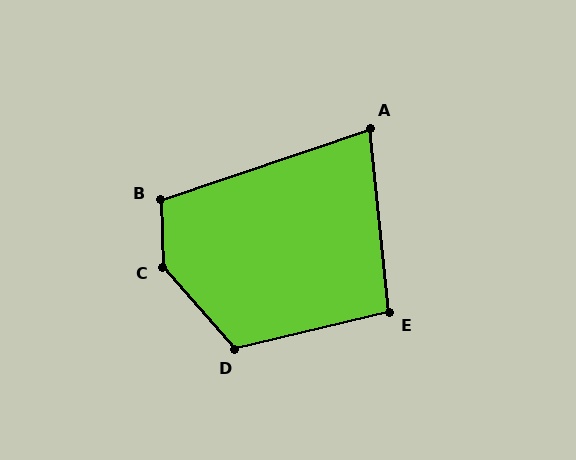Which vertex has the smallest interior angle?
A, at approximately 77 degrees.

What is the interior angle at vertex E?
Approximately 97 degrees (obtuse).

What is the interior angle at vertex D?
Approximately 118 degrees (obtuse).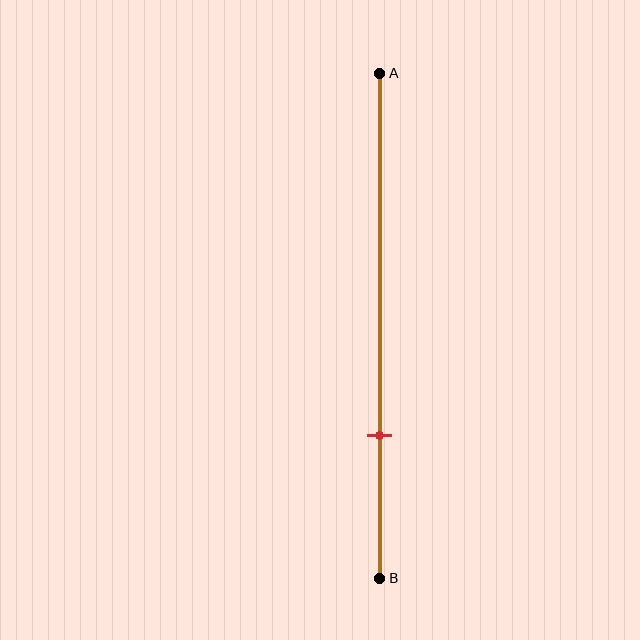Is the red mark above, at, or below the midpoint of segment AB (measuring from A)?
The red mark is below the midpoint of segment AB.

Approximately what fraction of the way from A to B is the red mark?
The red mark is approximately 70% of the way from A to B.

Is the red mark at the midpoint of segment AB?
No, the mark is at about 70% from A, not at the 50% midpoint.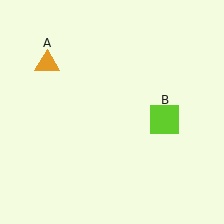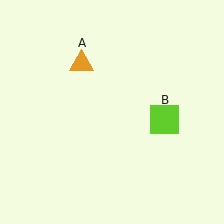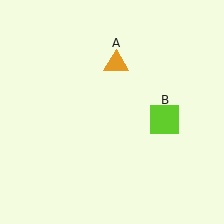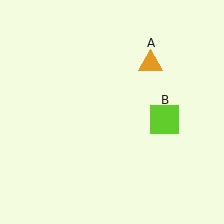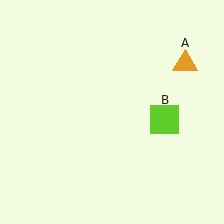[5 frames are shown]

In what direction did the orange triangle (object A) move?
The orange triangle (object A) moved right.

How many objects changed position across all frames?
1 object changed position: orange triangle (object A).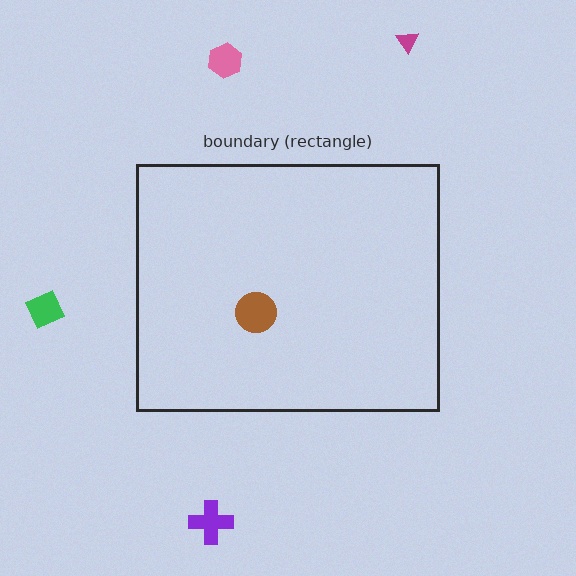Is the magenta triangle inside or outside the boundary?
Outside.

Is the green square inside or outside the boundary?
Outside.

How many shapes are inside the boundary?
1 inside, 4 outside.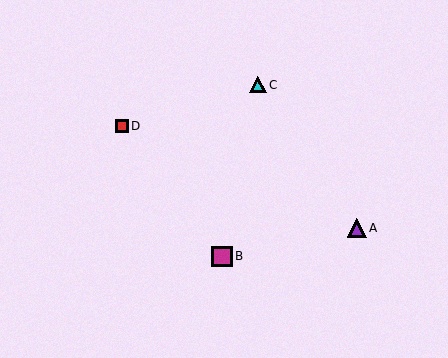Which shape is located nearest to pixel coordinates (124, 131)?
The red square (labeled D) at (122, 126) is nearest to that location.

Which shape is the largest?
The magenta square (labeled B) is the largest.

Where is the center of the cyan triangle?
The center of the cyan triangle is at (258, 85).